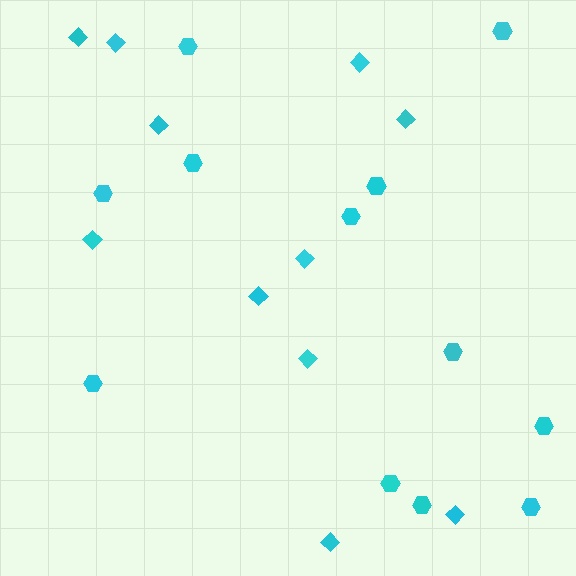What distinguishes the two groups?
There are 2 groups: one group of diamonds (11) and one group of hexagons (12).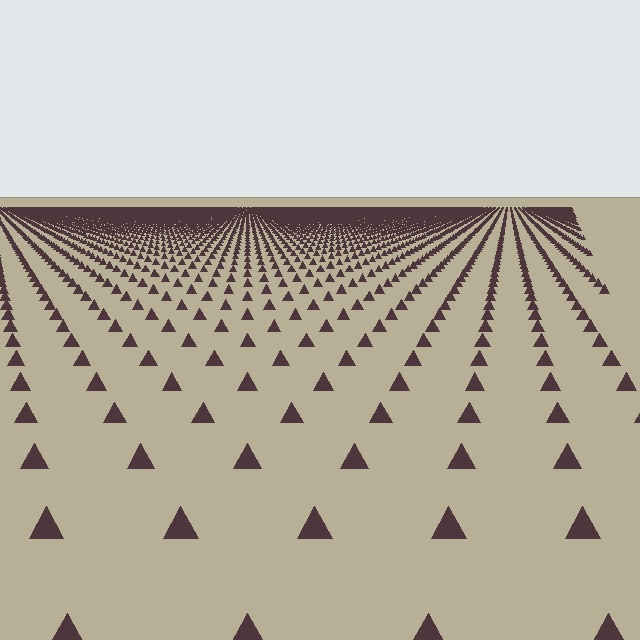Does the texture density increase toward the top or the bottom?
Density increases toward the top.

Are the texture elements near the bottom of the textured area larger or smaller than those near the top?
Larger. Near the bottom, elements are closer to the viewer and appear at a bigger on-screen size.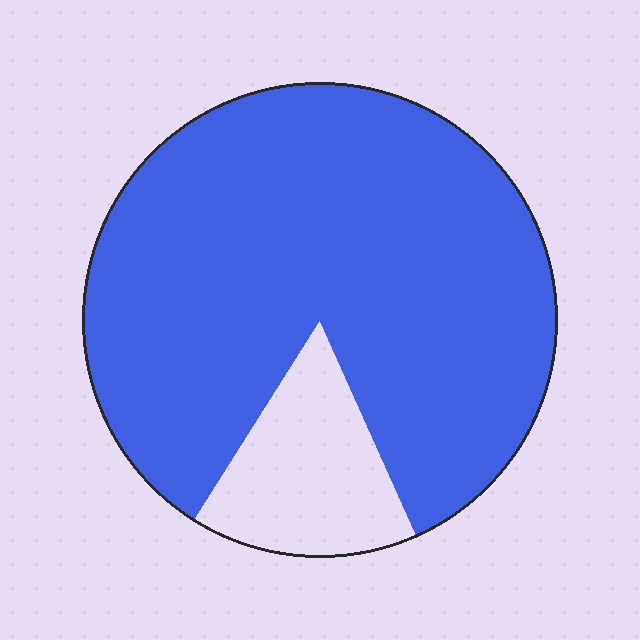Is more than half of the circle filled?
Yes.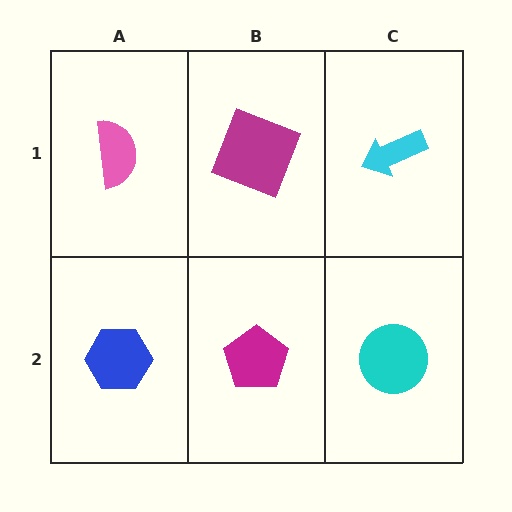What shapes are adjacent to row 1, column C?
A cyan circle (row 2, column C), a magenta square (row 1, column B).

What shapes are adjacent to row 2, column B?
A magenta square (row 1, column B), a blue hexagon (row 2, column A), a cyan circle (row 2, column C).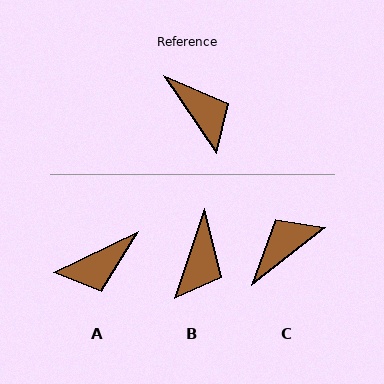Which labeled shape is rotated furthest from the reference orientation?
A, about 99 degrees away.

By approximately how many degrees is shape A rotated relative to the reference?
Approximately 99 degrees clockwise.